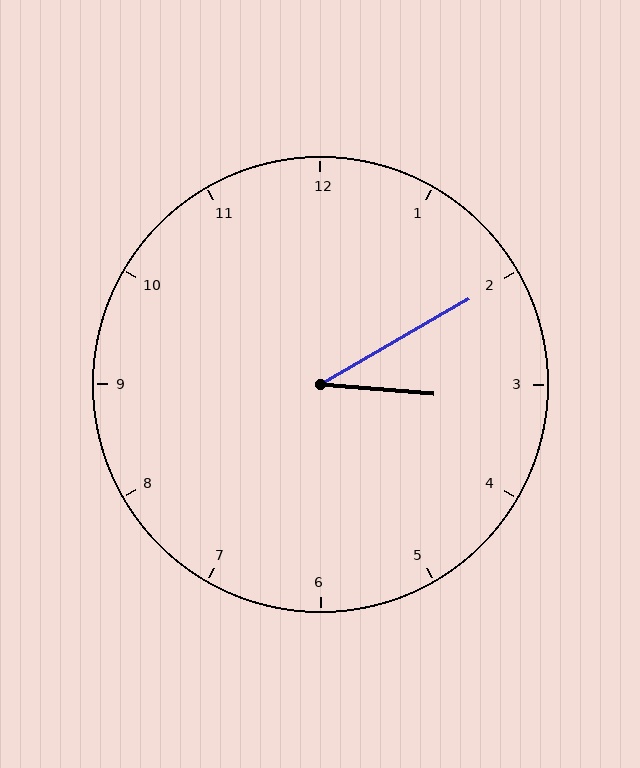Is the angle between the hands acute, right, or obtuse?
It is acute.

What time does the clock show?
3:10.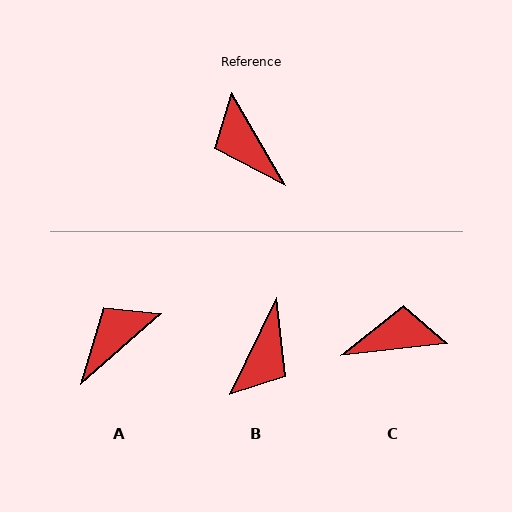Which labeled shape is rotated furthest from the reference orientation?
B, about 124 degrees away.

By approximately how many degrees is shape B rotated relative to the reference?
Approximately 124 degrees counter-clockwise.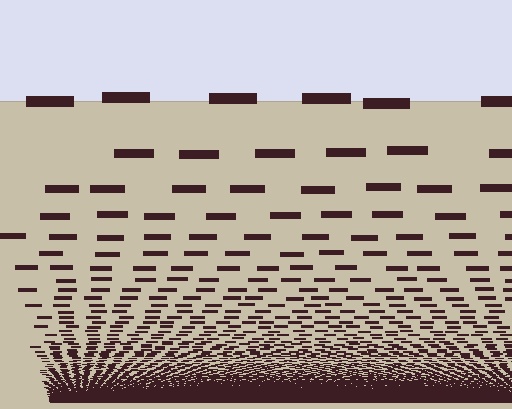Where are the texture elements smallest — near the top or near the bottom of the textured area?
Near the bottom.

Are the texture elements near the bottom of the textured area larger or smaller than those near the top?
Smaller. The gradient is inverted — elements near the bottom are smaller and denser.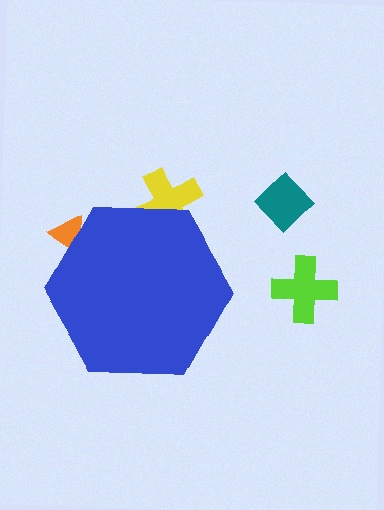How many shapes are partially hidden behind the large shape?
2 shapes are partially hidden.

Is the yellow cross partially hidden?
Yes, the yellow cross is partially hidden behind the blue hexagon.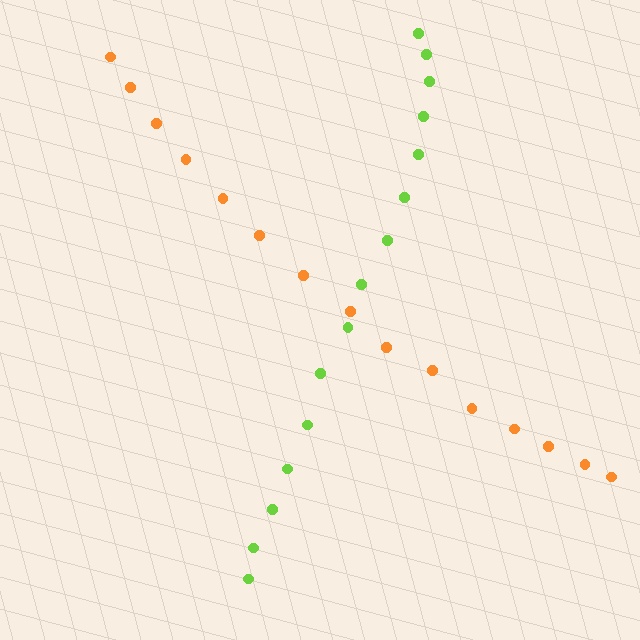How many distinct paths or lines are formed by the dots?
There are 2 distinct paths.